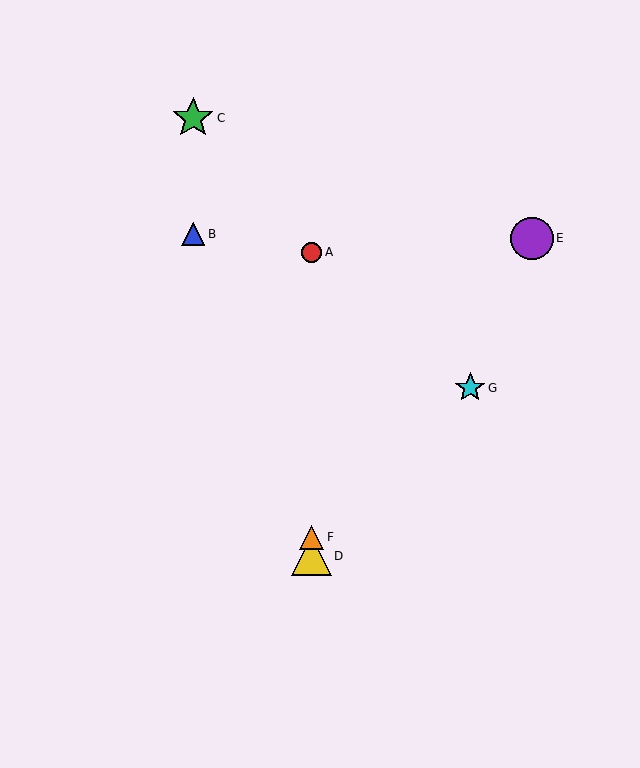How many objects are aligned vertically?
3 objects (A, D, F) are aligned vertically.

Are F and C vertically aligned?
No, F is at x≈311 and C is at x≈193.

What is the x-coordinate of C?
Object C is at x≈193.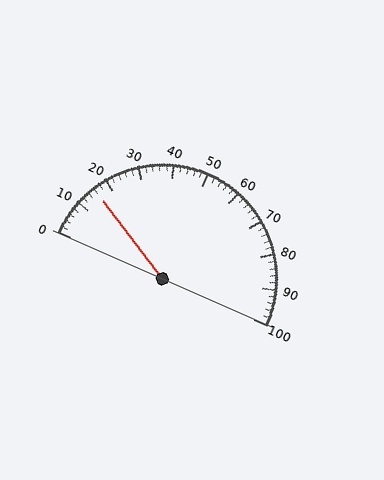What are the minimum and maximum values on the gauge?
The gauge ranges from 0 to 100.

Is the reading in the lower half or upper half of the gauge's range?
The reading is in the lower half of the range (0 to 100).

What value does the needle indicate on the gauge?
The needle indicates approximately 16.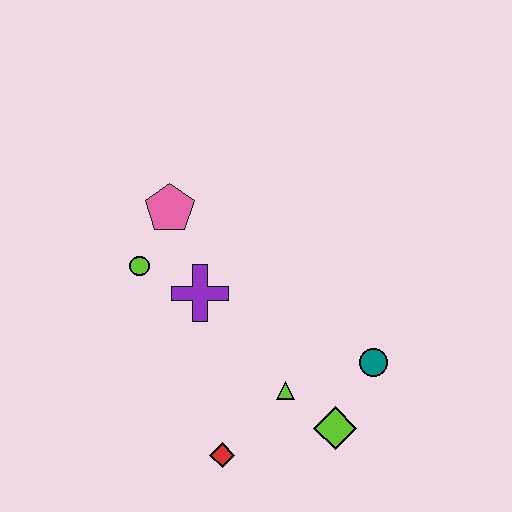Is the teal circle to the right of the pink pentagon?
Yes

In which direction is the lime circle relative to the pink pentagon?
The lime circle is below the pink pentagon.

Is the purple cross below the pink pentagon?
Yes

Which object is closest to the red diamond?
The lime triangle is closest to the red diamond.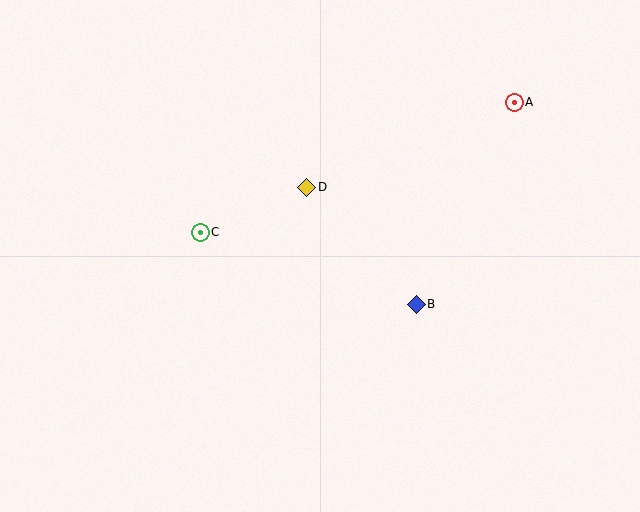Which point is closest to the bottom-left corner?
Point C is closest to the bottom-left corner.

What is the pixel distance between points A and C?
The distance between A and C is 340 pixels.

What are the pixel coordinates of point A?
Point A is at (514, 102).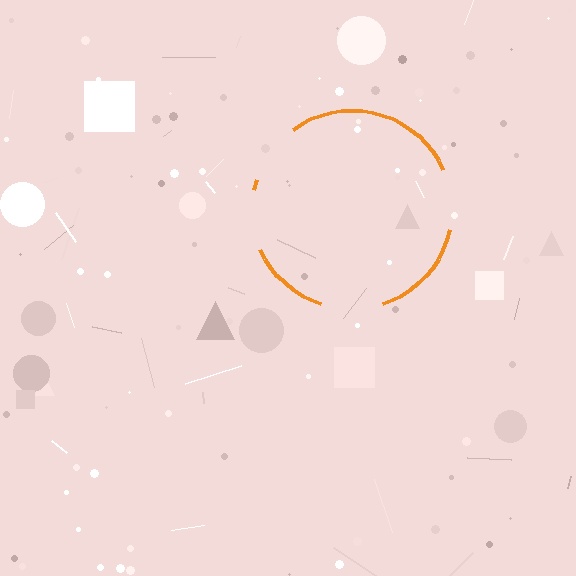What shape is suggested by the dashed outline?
The dashed outline suggests a circle.